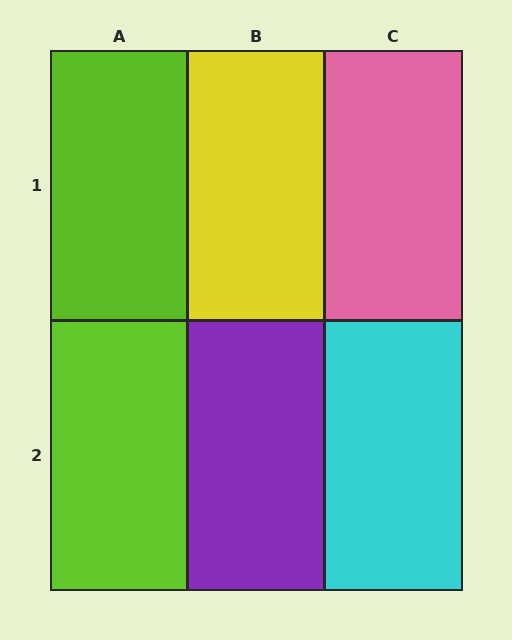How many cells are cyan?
1 cell is cyan.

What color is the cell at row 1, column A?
Lime.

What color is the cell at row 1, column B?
Yellow.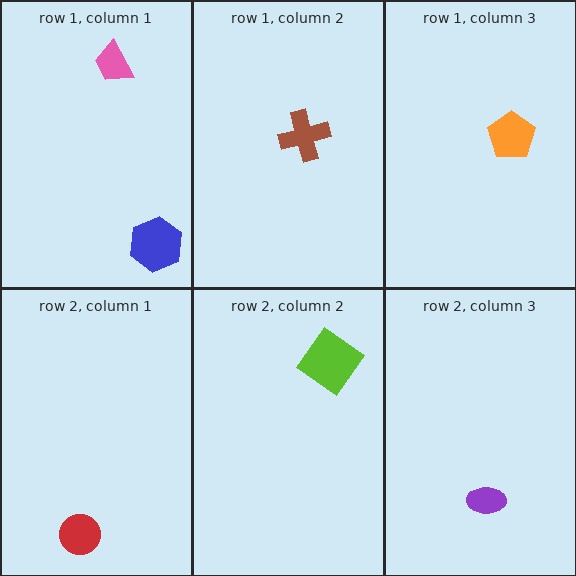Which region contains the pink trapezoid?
The row 1, column 1 region.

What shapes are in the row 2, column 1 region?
The red circle.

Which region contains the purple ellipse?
The row 2, column 3 region.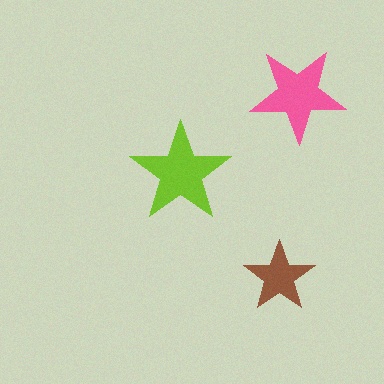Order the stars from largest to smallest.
the lime one, the pink one, the brown one.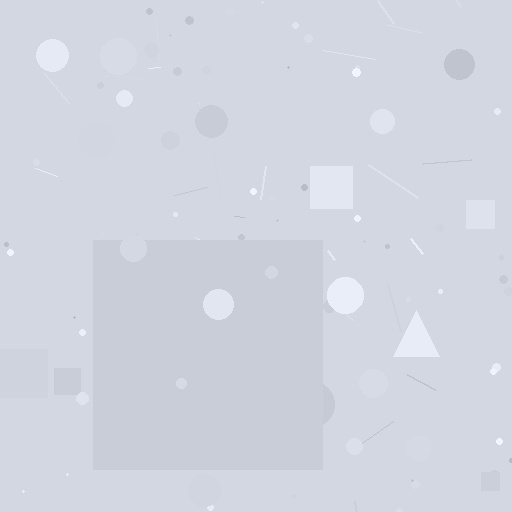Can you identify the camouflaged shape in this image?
The camouflaged shape is a square.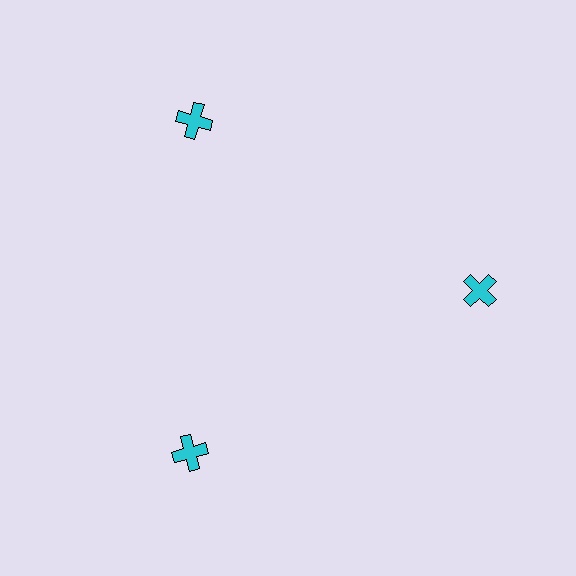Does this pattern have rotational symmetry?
Yes, this pattern has 3-fold rotational symmetry. It looks the same after rotating 120 degrees around the center.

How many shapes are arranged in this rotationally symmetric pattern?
There are 3 shapes, arranged in 3 groups of 1.